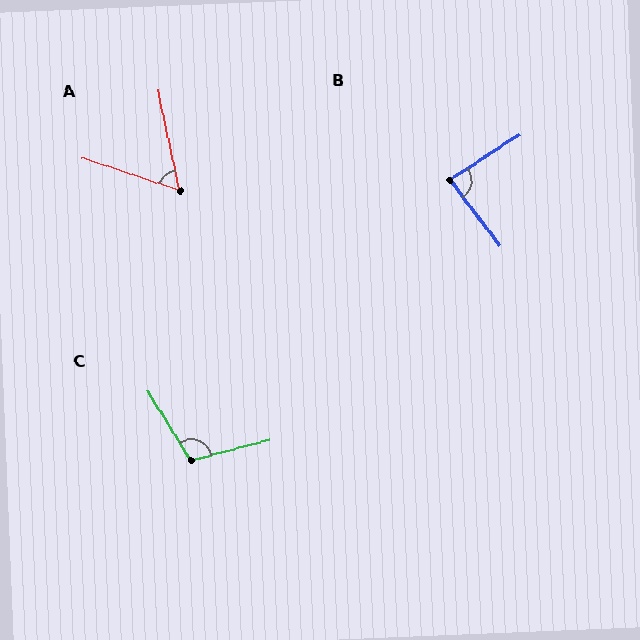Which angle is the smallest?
A, at approximately 59 degrees.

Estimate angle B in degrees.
Approximately 85 degrees.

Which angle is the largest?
C, at approximately 107 degrees.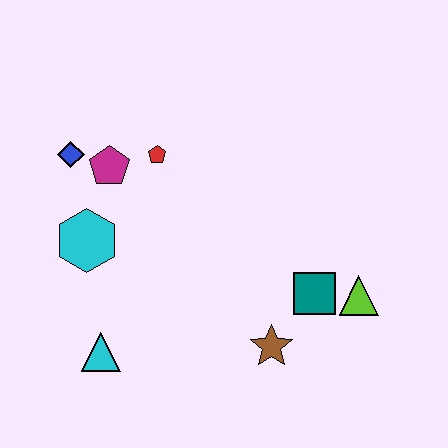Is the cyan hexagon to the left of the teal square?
Yes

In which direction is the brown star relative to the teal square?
The brown star is below the teal square.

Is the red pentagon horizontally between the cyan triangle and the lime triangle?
Yes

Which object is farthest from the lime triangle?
The blue diamond is farthest from the lime triangle.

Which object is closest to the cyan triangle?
The cyan hexagon is closest to the cyan triangle.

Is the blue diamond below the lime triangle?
No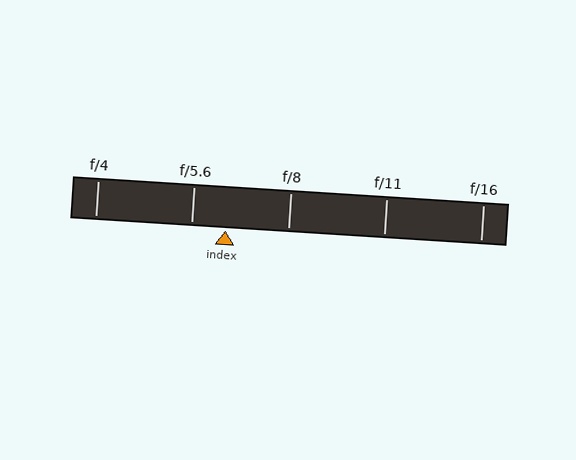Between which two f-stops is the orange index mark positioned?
The index mark is between f/5.6 and f/8.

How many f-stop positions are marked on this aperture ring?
There are 5 f-stop positions marked.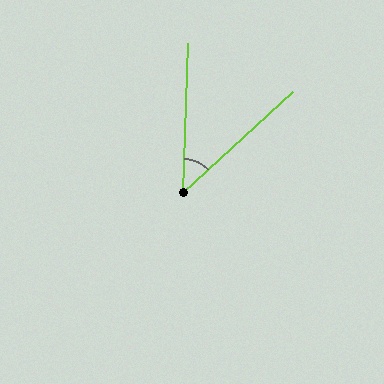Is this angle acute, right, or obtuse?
It is acute.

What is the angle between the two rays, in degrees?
Approximately 45 degrees.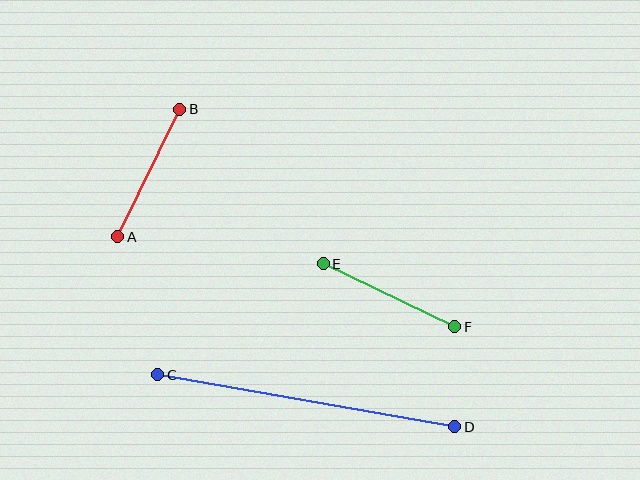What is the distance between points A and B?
The distance is approximately 142 pixels.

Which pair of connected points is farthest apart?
Points C and D are farthest apart.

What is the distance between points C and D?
The distance is approximately 301 pixels.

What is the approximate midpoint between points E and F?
The midpoint is at approximately (389, 295) pixels.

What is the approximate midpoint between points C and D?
The midpoint is at approximately (306, 401) pixels.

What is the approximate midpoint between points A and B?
The midpoint is at approximately (149, 173) pixels.